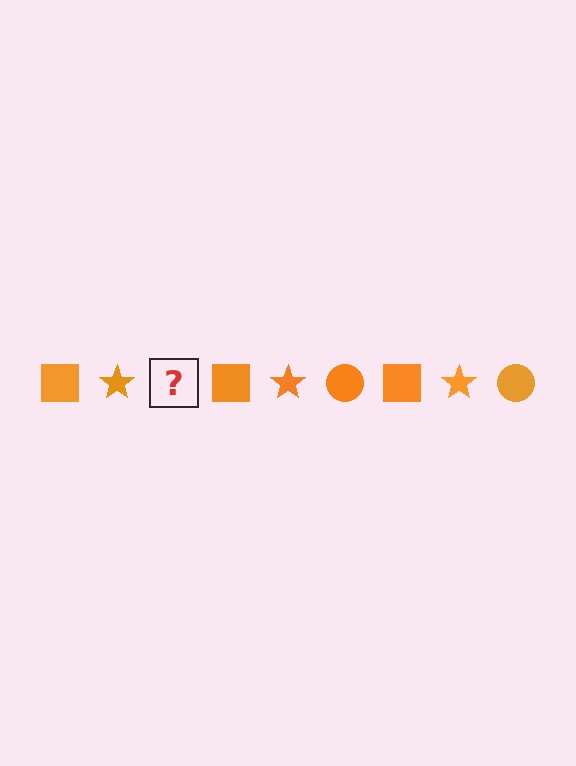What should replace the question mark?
The question mark should be replaced with an orange circle.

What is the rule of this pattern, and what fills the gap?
The rule is that the pattern cycles through square, star, circle shapes in orange. The gap should be filled with an orange circle.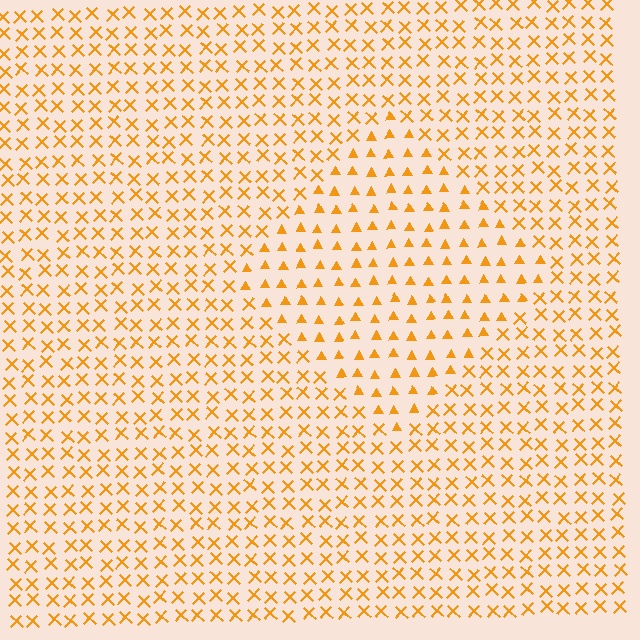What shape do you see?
I see a diamond.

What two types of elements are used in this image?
The image uses triangles inside the diamond region and X marks outside it.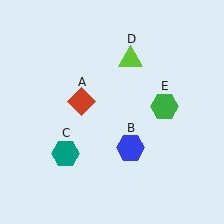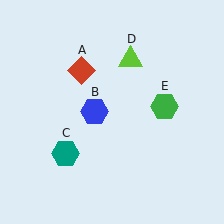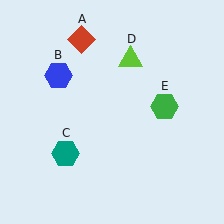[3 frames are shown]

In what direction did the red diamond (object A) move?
The red diamond (object A) moved up.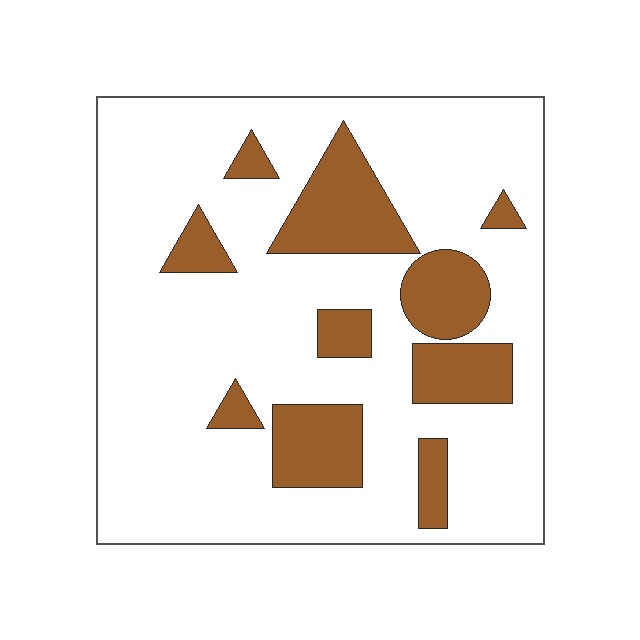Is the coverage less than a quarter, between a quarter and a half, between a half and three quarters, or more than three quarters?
Less than a quarter.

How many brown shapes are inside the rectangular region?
10.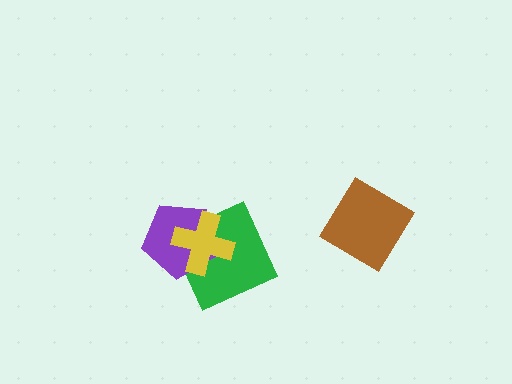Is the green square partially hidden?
Yes, it is partially covered by another shape.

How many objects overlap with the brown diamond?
0 objects overlap with the brown diamond.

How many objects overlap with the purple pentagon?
2 objects overlap with the purple pentagon.